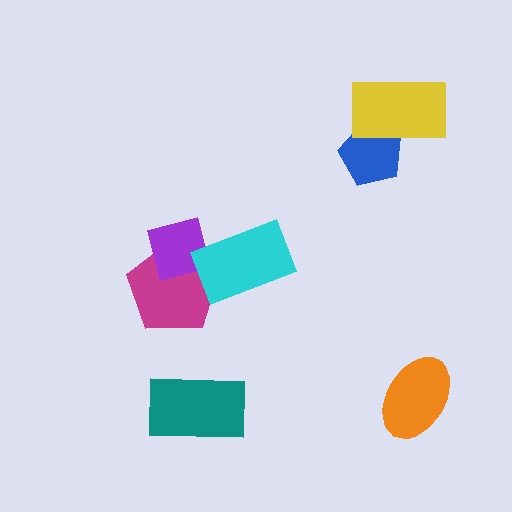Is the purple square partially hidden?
Yes, it is partially covered by another shape.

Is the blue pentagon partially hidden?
Yes, it is partially covered by another shape.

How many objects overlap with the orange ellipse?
0 objects overlap with the orange ellipse.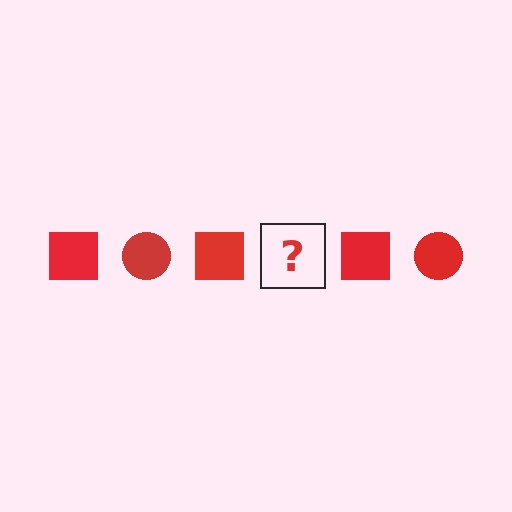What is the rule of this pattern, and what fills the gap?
The rule is that the pattern cycles through square, circle shapes in red. The gap should be filled with a red circle.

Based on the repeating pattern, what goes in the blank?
The blank should be a red circle.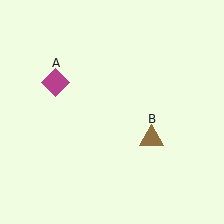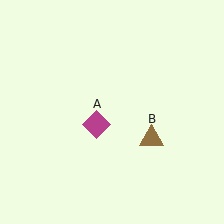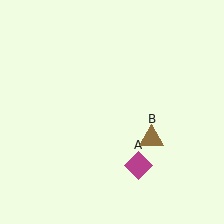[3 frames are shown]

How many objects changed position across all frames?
1 object changed position: magenta diamond (object A).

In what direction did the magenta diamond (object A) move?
The magenta diamond (object A) moved down and to the right.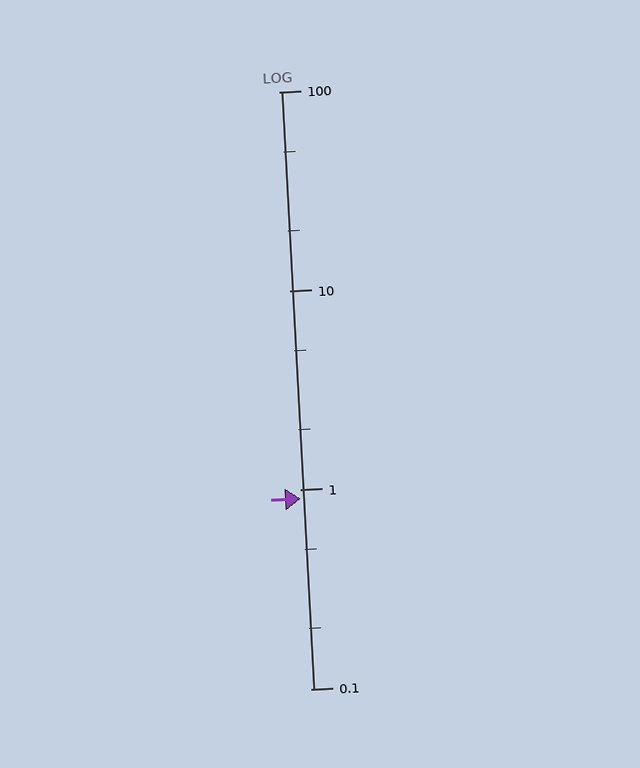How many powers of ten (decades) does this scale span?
The scale spans 3 decades, from 0.1 to 100.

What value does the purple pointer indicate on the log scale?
The pointer indicates approximately 0.9.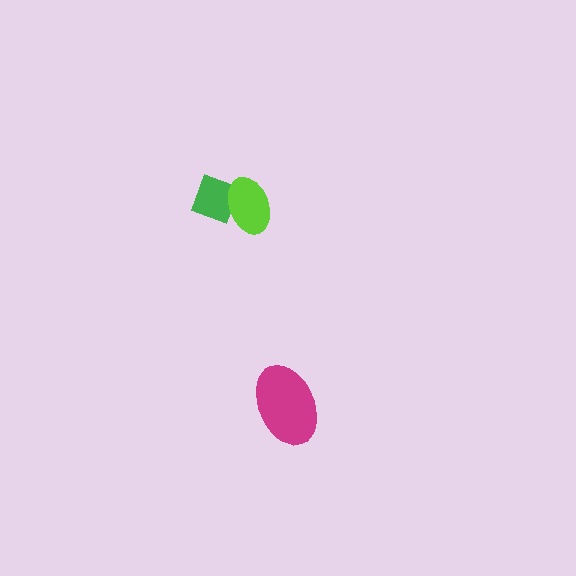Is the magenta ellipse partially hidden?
No, no other shape covers it.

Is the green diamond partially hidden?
Yes, it is partially covered by another shape.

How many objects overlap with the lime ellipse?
1 object overlaps with the lime ellipse.